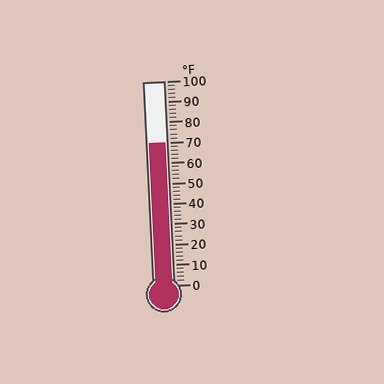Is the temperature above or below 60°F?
The temperature is above 60°F.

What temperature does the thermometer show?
The thermometer shows approximately 70°F.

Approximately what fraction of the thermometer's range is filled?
The thermometer is filled to approximately 70% of its range.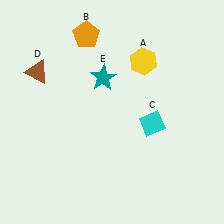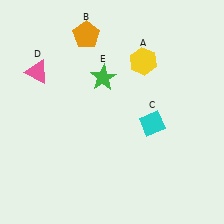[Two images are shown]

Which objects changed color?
D changed from brown to pink. E changed from teal to green.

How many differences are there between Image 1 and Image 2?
There are 2 differences between the two images.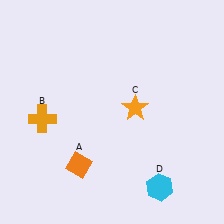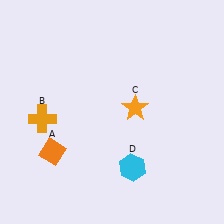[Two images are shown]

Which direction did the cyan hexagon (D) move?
The cyan hexagon (D) moved left.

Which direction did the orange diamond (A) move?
The orange diamond (A) moved left.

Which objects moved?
The objects that moved are: the orange diamond (A), the cyan hexagon (D).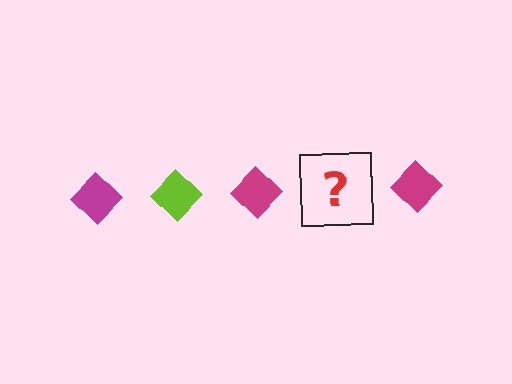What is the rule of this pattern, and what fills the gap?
The rule is that the pattern cycles through magenta, lime diamonds. The gap should be filled with a lime diamond.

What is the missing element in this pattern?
The missing element is a lime diamond.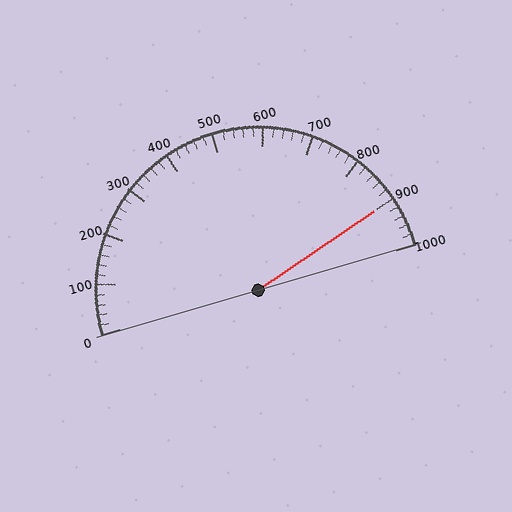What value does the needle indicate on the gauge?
The needle indicates approximately 900.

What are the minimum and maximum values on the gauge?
The gauge ranges from 0 to 1000.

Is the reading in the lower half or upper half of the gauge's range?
The reading is in the upper half of the range (0 to 1000).